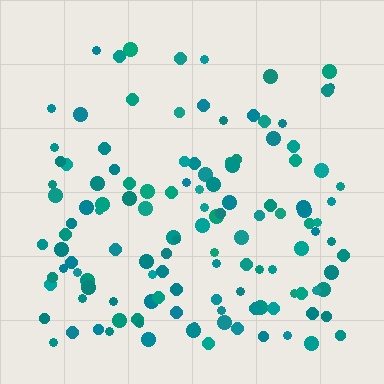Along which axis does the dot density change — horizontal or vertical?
Vertical.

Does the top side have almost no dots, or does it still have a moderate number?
Still a moderate number, just noticeably fewer than the bottom.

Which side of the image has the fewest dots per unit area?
The top.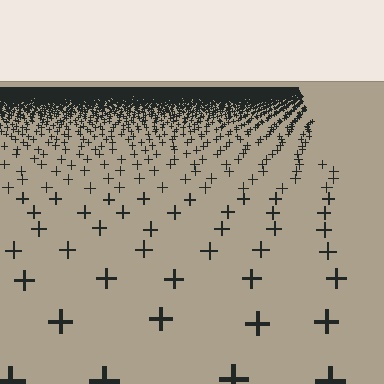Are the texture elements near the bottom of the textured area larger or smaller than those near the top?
Larger. Near the bottom, elements are closer to the viewer and appear at a bigger on-screen size.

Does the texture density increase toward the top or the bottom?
Density increases toward the top.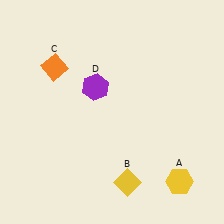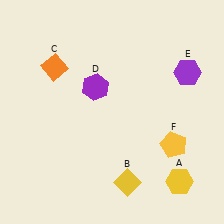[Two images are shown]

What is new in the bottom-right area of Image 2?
A yellow pentagon (F) was added in the bottom-right area of Image 2.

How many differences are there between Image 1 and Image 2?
There are 2 differences between the two images.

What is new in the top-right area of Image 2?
A purple hexagon (E) was added in the top-right area of Image 2.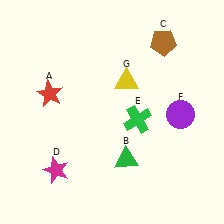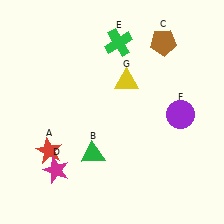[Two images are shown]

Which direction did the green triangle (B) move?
The green triangle (B) moved left.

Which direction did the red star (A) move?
The red star (A) moved down.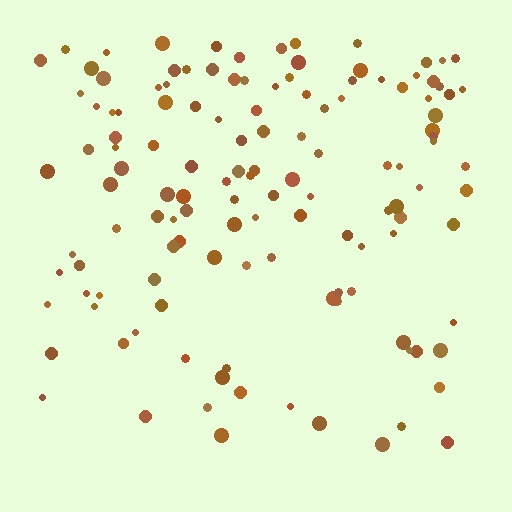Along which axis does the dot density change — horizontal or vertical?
Vertical.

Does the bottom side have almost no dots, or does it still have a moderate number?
Still a moderate number, just noticeably fewer than the top.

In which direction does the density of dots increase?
From bottom to top, with the top side densest.